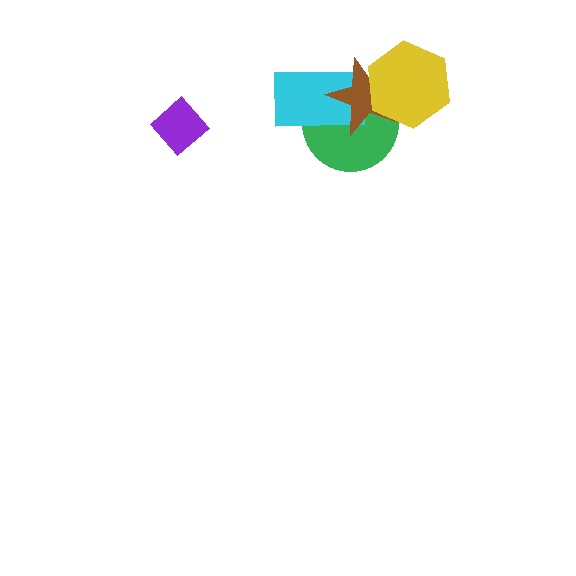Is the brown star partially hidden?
Yes, it is partially covered by another shape.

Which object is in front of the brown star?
The yellow hexagon is in front of the brown star.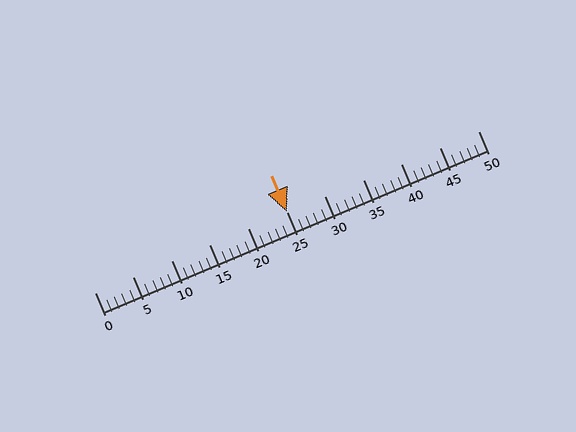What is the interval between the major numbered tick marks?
The major tick marks are spaced 5 units apart.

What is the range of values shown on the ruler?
The ruler shows values from 0 to 50.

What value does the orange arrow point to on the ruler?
The orange arrow points to approximately 25.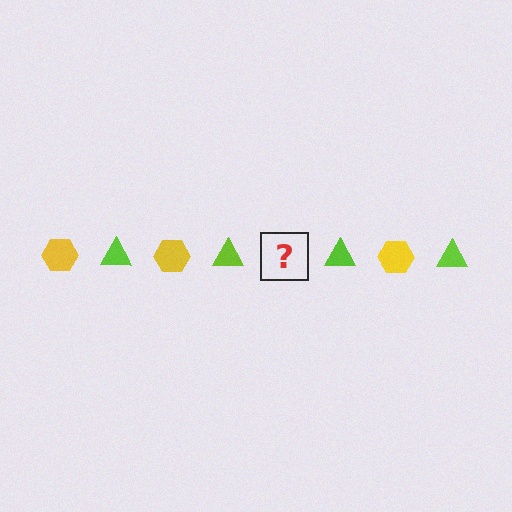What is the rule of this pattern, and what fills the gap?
The rule is that the pattern alternates between yellow hexagon and lime triangle. The gap should be filled with a yellow hexagon.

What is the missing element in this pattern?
The missing element is a yellow hexagon.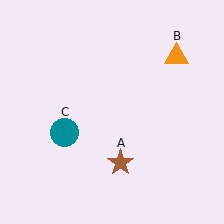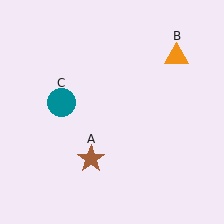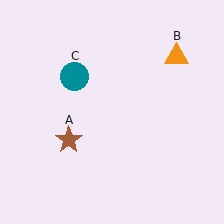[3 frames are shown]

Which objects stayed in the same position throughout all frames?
Orange triangle (object B) remained stationary.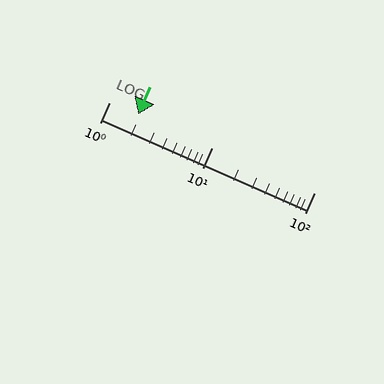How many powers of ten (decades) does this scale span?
The scale spans 2 decades, from 1 to 100.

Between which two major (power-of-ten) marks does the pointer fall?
The pointer is between 1 and 10.